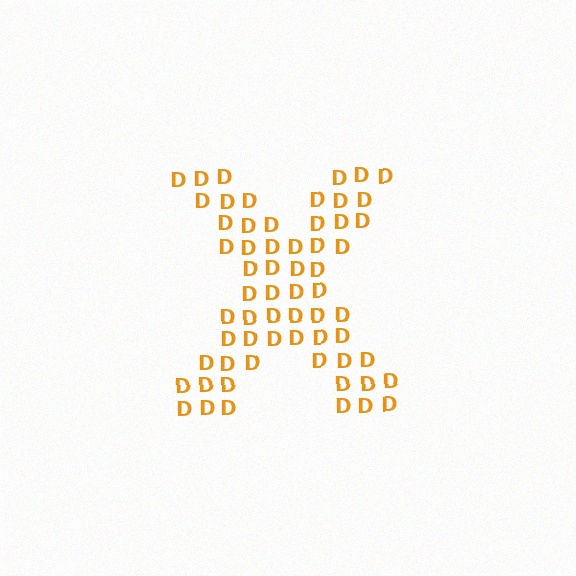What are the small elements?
The small elements are letter D's.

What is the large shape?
The large shape is the letter X.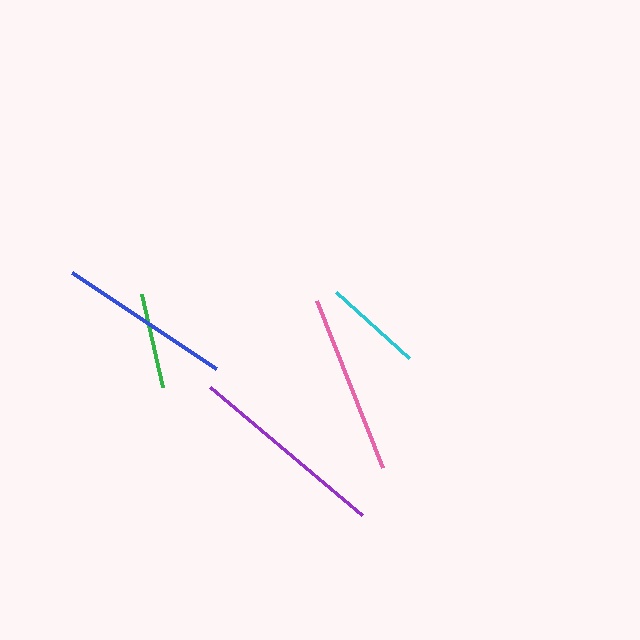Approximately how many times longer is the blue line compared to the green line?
The blue line is approximately 1.8 times the length of the green line.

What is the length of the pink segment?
The pink segment is approximately 179 pixels long.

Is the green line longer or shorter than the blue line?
The blue line is longer than the green line.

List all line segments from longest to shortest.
From longest to shortest: purple, pink, blue, cyan, green.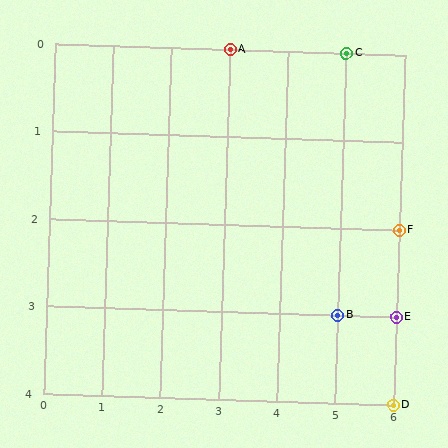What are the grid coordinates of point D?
Point D is at grid coordinates (6, 4).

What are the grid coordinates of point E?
Point E is at grid coordinates (6, 3).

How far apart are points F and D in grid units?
Points F and D are 2 rows apart.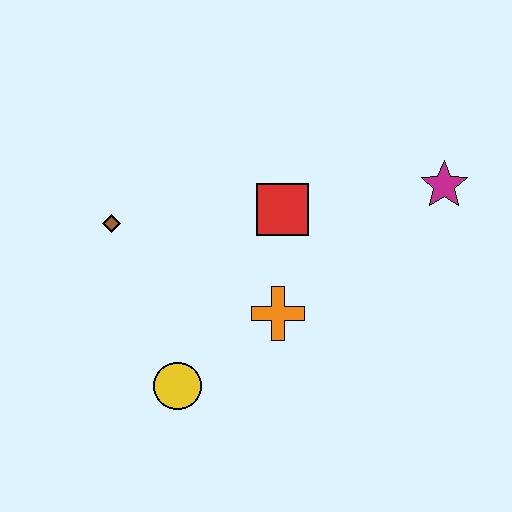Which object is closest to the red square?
The orange cross is closest to the red square.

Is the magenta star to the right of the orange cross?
Yes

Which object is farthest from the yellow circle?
The magenta star is farthest from the yellow circle.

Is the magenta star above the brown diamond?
Yes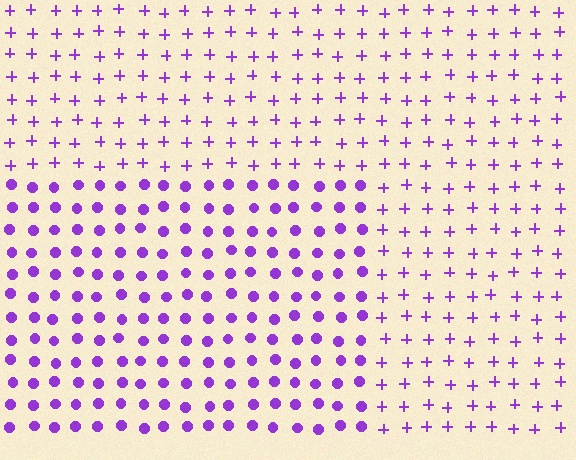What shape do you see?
I see a rectangle.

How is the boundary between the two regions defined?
The boundary is defined by a change in element shape: circles inside vs. plus signs outside. All elements share the same color and spacing.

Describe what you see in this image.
The image is filled with small purple elements arranged in a uniform grid. A rectangle-shaped region contains circles, while the surrounding area contains plus signs. The boundary is defined purely by the change in element shape.